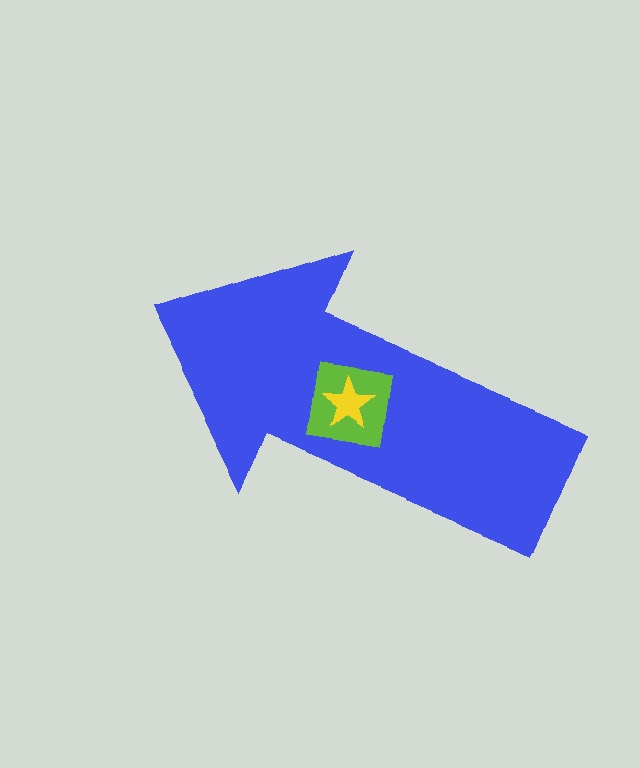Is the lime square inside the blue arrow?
Yes.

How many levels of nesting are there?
3.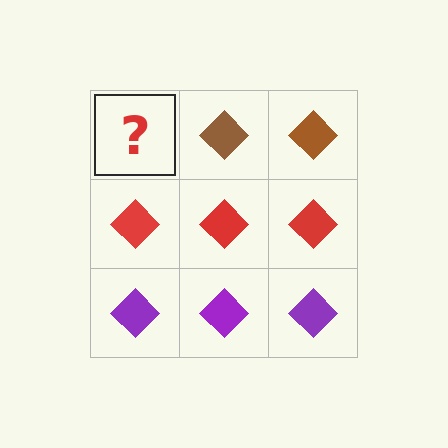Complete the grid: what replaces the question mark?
The question mark should be replaced with a brown diamond.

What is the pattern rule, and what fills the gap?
The rule is that each row has a consistent color. The gap should be filled with a brown diamond.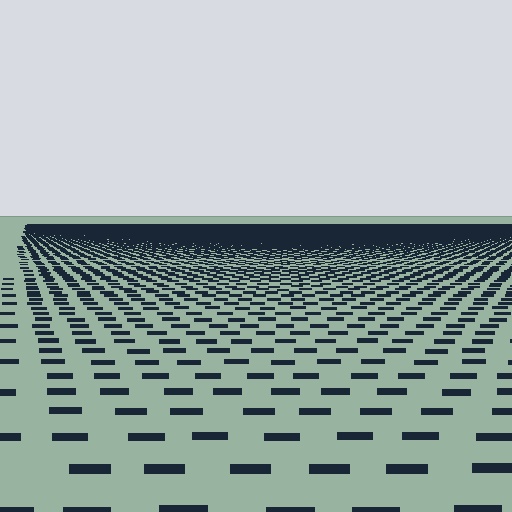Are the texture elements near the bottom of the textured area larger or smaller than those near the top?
Larger. Near the bottom, elements are closer to the viewer and appear at a bigger on-screen size.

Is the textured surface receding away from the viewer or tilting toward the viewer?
The surface is receding away from the viewer. Texture elements get smaller and denser toward the top.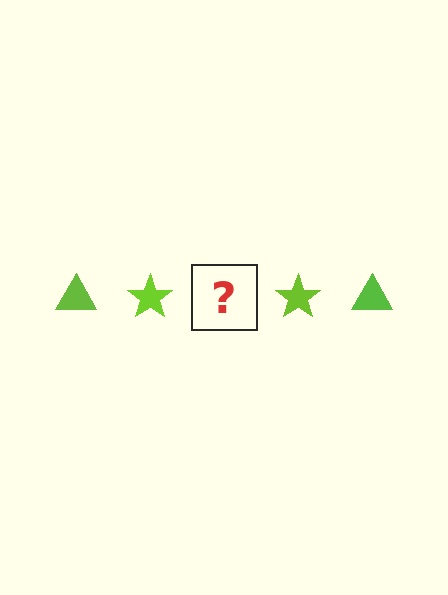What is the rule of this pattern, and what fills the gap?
The rule is that the pattern cycles through triangle, star shapes in lime. The gap should be filled with a lime triangle.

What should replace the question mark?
The question mark should be replaced with a lime triangle.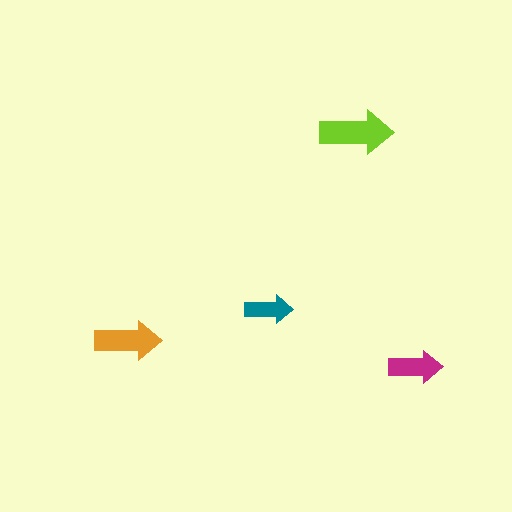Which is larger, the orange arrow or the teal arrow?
The orange one.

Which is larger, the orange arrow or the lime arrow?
The lime one.